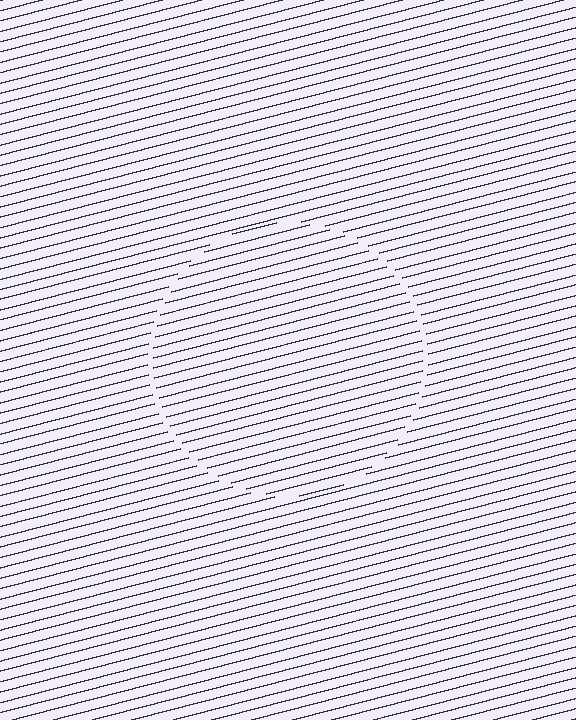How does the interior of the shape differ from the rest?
The interior of the shape contains the same grating, shifted by half a period — the contour is defined by the phase discontinuity where line-ends from the inner and outer gratings abut.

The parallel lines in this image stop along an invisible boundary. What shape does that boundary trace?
An illusory circle. The interior of the shape contains the same grating, shifted by half a period — the contour is defined by the phase discontinuity where line-ends from the inner and outer gratings abut.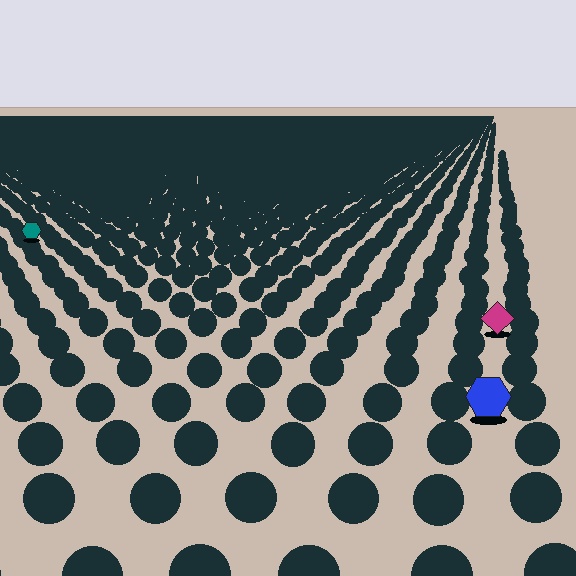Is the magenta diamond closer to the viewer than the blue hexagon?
No. The blue hexagon is closer — you can tell from the texture gradient: the ground texture is coarser near it.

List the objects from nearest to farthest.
From nearest to farthest: the blue hexagon, the magenta diamond, the teal hexagon.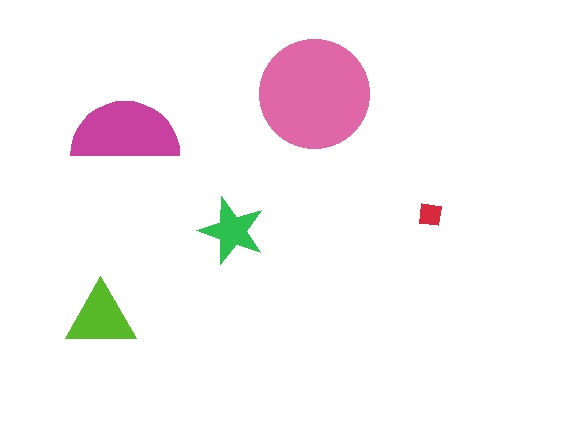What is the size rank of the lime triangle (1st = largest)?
3rd.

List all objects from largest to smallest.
The pink circle, the magenta semicircle, the lime triangle, the green star, the red square.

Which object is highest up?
The pink circle is topmost.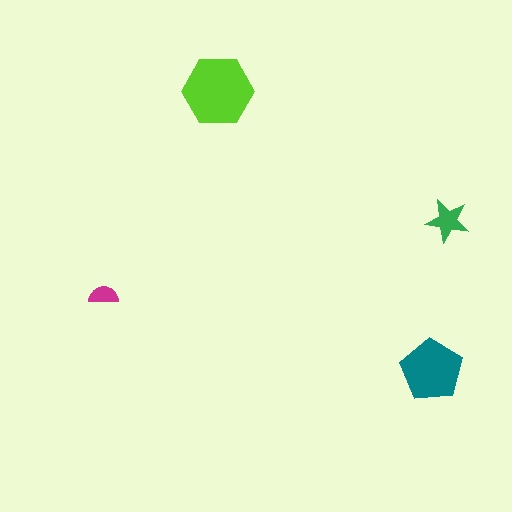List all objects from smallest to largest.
The magenta semicircle, the green star, the teal pentagon, the lime hexagon.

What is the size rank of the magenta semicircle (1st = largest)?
4th.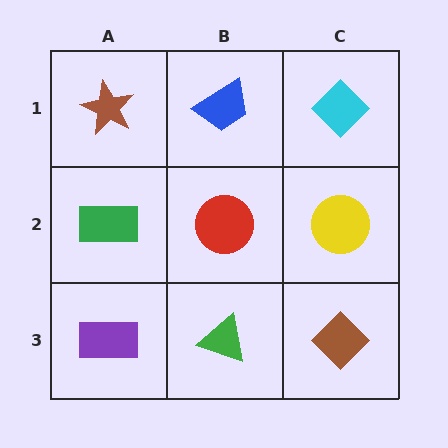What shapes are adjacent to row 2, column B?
A blue trapezoid (row 1, column B), a green triangle (row 3, column B), a green rectangle (row 2, column A), a yellow circle (row 2, column C).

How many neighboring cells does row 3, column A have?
2.